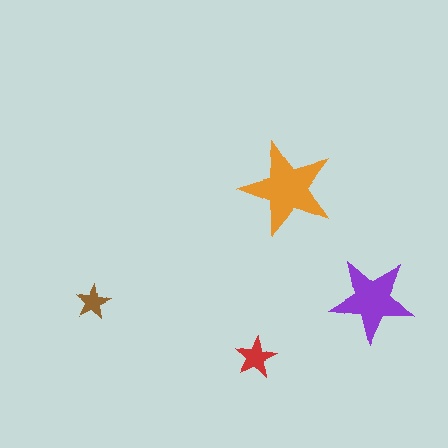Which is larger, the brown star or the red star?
The red one.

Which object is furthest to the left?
The brown star is leftmost.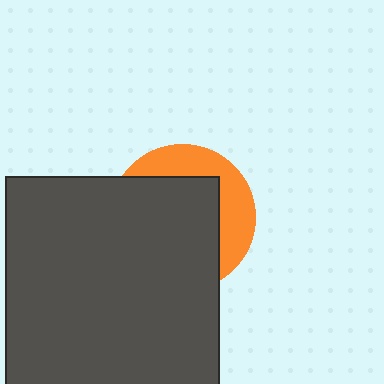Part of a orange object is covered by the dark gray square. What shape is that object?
It is a circle.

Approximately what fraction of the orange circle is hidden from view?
Roughly 67% of the orange circle is hidden behind the dark gray square.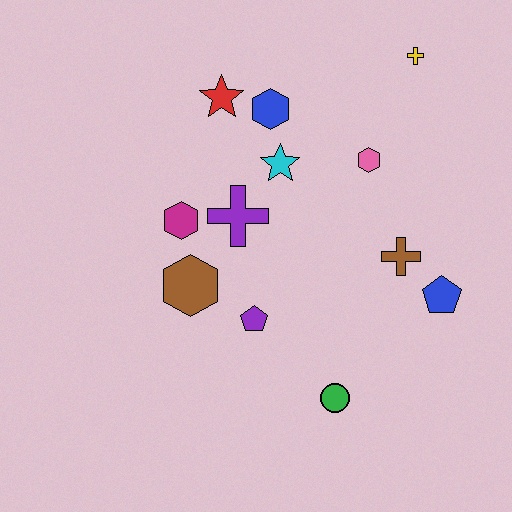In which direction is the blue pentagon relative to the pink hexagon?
The blue pentagon is below the pink hexagon.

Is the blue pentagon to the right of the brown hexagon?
Yes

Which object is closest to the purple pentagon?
The brown hexagon is closest to the purple pentagon.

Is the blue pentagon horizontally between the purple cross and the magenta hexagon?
No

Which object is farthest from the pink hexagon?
The green circle is farthest from the pink hexagon.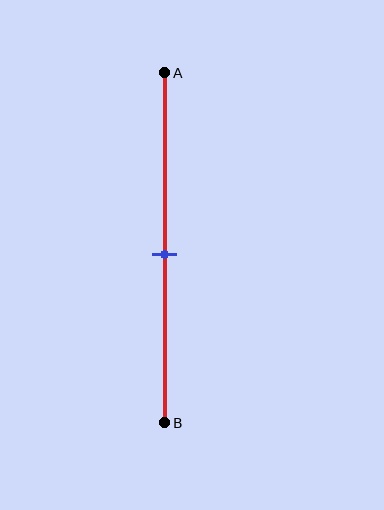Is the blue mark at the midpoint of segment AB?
Yes, the mark is approximately at the midpoint.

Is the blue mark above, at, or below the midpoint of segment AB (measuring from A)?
The blue mark is approximately at the midpoint of segment AB.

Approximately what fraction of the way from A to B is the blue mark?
The blue mark is approximately 50% of the way from A to B.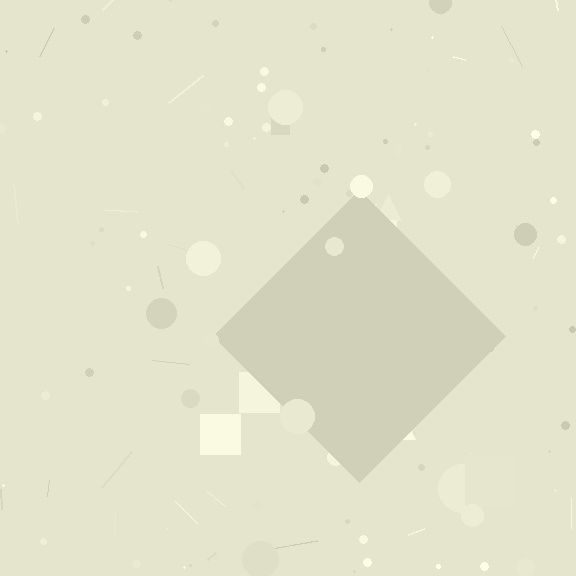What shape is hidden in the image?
A diamond is hidden in the image.